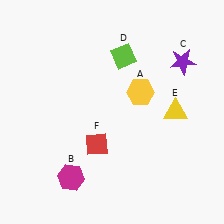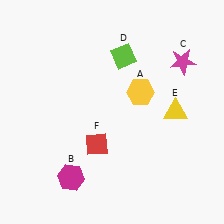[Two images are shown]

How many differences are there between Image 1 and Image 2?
There is 1 difference between the two images.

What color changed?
The star (C) changed from purple in Image 1 to magenta in Image 2.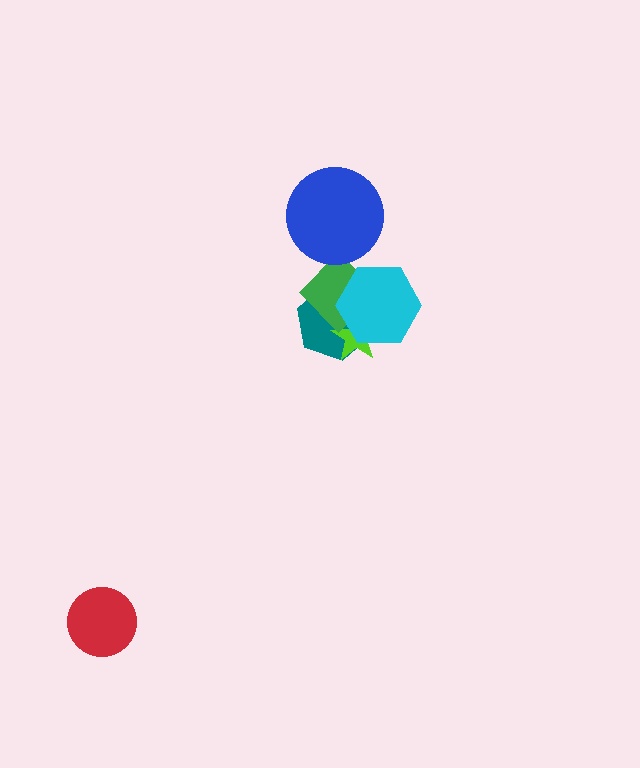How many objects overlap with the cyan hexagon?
3 objects overlap with the cyan hexagon.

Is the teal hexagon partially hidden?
Yes, it is partially covered by another shape.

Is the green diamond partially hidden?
Yes, it is partially covered by another shape.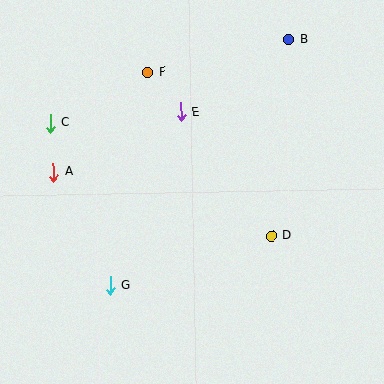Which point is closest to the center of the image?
Point E at (181, 112) is closest to the center.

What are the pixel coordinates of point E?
Point E is at (181, 112).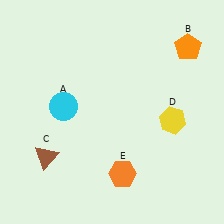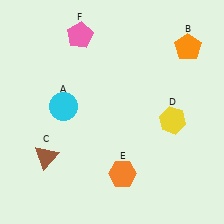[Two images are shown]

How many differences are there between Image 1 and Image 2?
There is 1 difference between the two images.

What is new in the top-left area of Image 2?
A pink pentagon (F) was added in the top-left area of Image 2.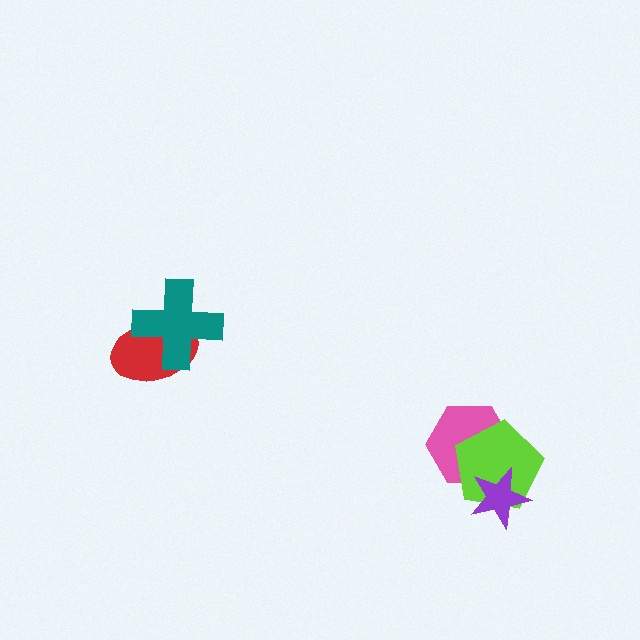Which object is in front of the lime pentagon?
The purple star is in front of the lime pentagon.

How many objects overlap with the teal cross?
1 object overlaps with the teal cross.